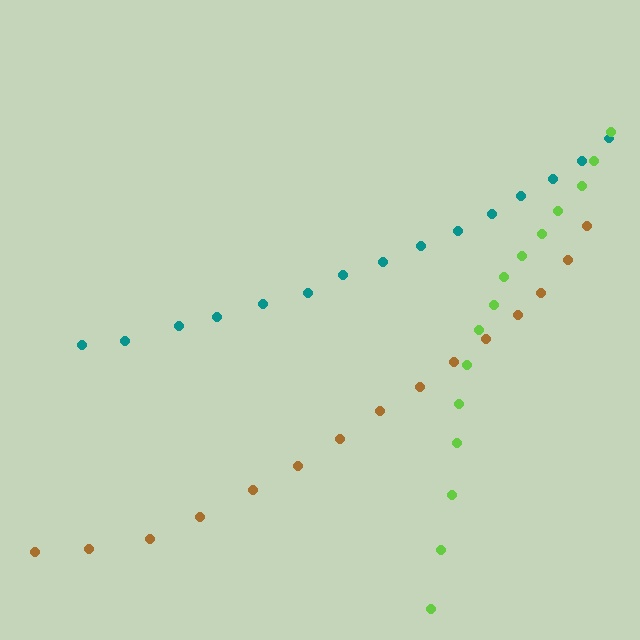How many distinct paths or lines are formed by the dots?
There are 3 distinct paths.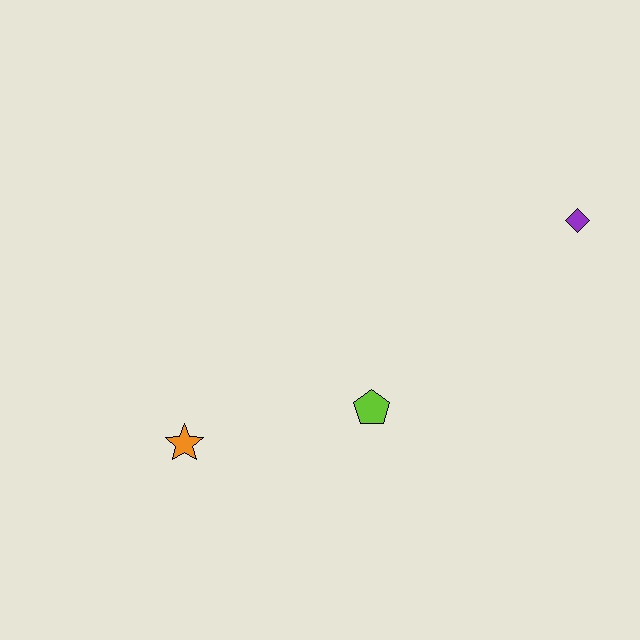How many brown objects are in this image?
There are no brown objects.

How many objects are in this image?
There are 3 objects.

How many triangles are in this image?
There are no triangles.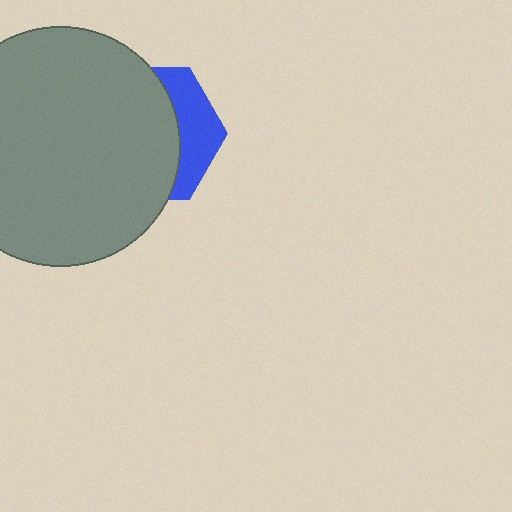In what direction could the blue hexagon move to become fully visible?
The blue hexagon could move right. That would shift it out from behind the gray circle entirely.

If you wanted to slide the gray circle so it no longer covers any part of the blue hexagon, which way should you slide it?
Slide it left — that is the most direct way to separate the two shapes.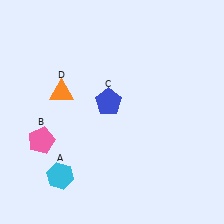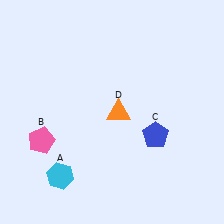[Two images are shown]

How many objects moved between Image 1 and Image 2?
2 objects moved between the two images.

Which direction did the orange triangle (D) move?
The orange triangle (D) moved right.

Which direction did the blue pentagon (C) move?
The blue pentagon (C) moved right.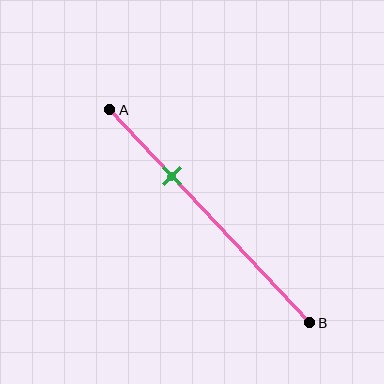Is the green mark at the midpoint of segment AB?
No, the mark is at about 30% from A, not at the 50% midpoint.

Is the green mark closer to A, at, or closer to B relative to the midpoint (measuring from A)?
The green mark is closer to point A than the midpoint of segment AB.